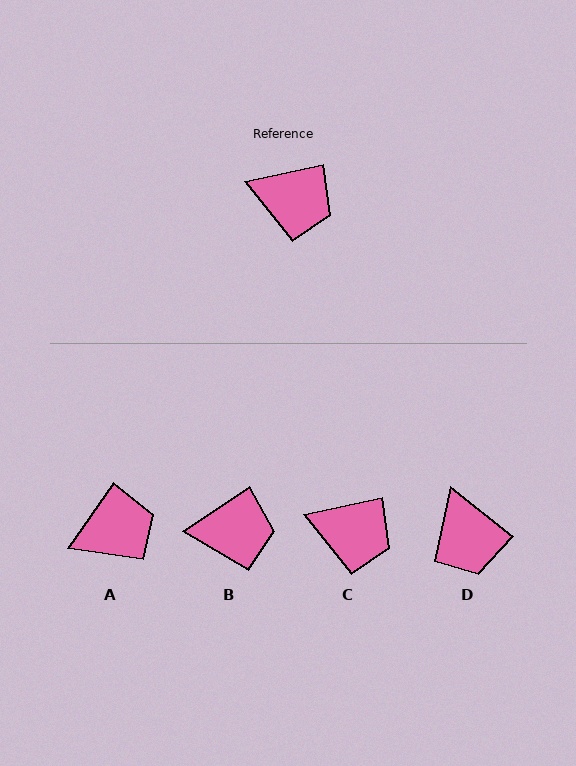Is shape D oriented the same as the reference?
No, it is off by about 51 degrees.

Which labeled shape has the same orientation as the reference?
C.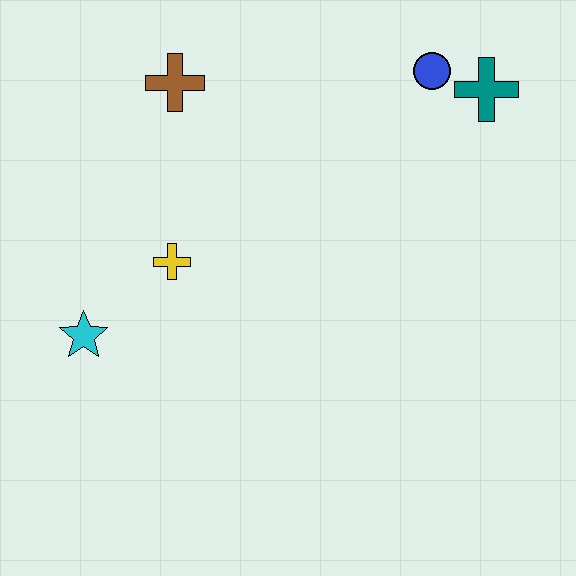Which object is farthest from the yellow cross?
The teal cross is farthest from the yellow cross.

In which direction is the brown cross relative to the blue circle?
The brown cross is to the left of the blue circle.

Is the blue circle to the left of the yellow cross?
No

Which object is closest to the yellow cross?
The cyan star is closest to the yellow cross.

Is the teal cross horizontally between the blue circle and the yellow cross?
No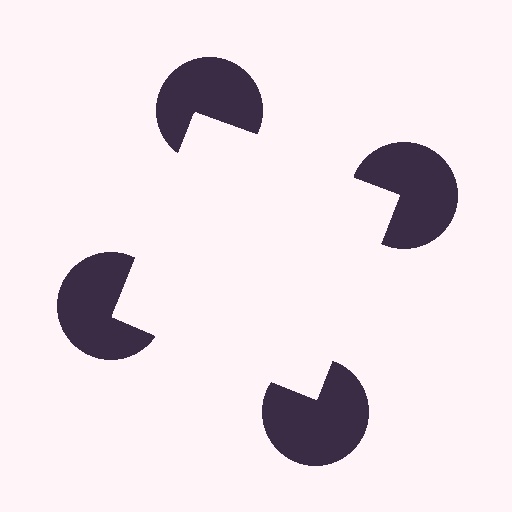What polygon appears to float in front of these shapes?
An illusory square — its edges are inferred from the aligned wedge cuts in the pac-man discs, not physically drawn.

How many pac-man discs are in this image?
There are 4 — one at each vertex of the illusory square.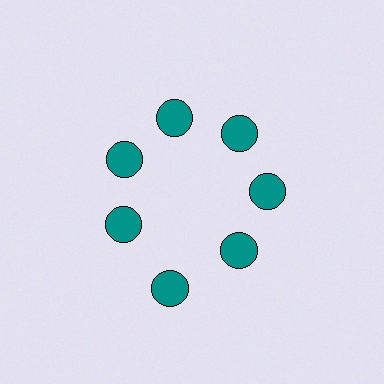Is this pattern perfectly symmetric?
No. The 7 teal circles are arranged in a ring, but one element near the 6 o'clock position is pushed outward from the center, breaking the 7-fold rotational symmetry.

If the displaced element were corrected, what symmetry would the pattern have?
It would have 7-fold rotational symmetry — the pattern would map onto itself every 51 degrees.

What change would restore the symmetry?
The symmetry would be restored by moving it inward, back onto the ring so that all 7 circles sit at equal angles and equal distance from the center.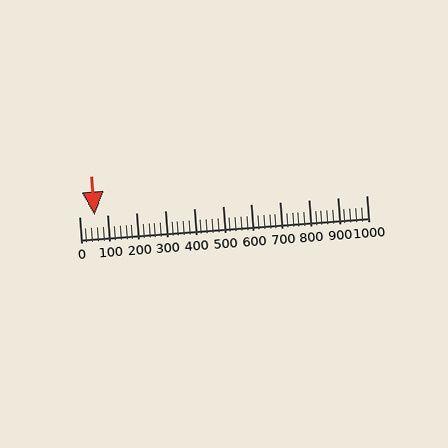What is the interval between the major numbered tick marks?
The major tick marks are spaced 100 units apart.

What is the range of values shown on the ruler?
The ruler shows values from 0 to 1000.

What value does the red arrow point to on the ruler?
The red arrow points to approximately 55.